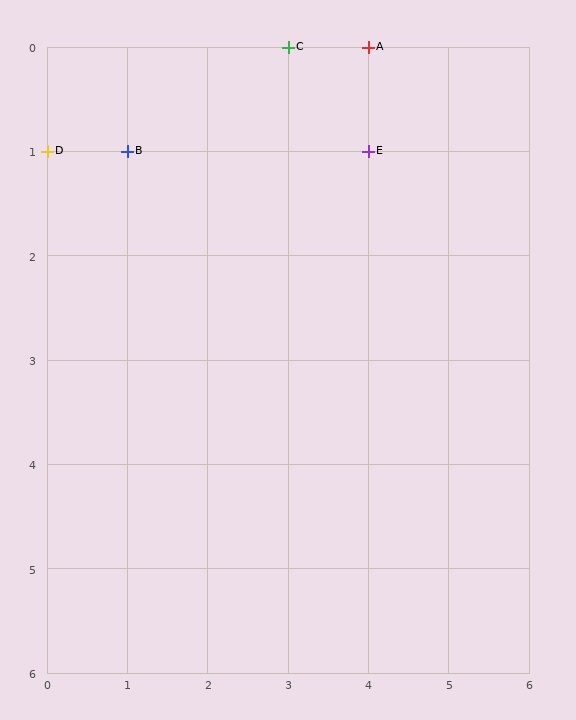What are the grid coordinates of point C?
Point C is at grid coordinates (3, 0).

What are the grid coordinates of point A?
Point A is at grid coordinates (4, 0).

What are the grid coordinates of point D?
Point D is at grid coordinates (0, 1).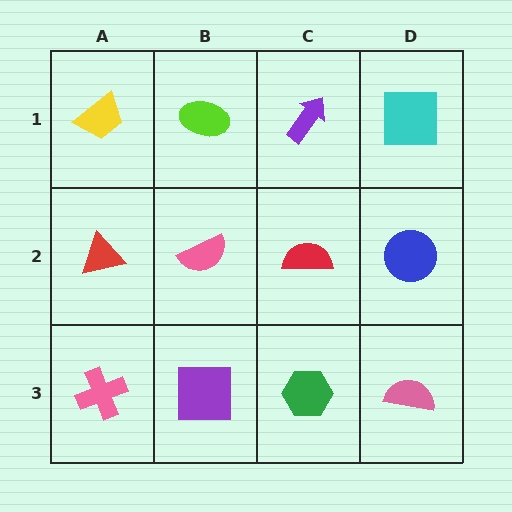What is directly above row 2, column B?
A lime ellipse.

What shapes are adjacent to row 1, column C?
A red semicircle (row 2, column C), a lime ellipse (row 1, column B), a cyan square (row 1, column D).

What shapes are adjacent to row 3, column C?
A red semicircle (row 2, column C), a purple square (row 3, column B), a pink semicircle (row 3, column D).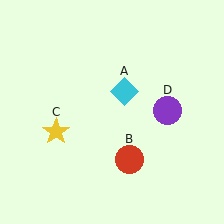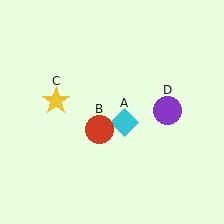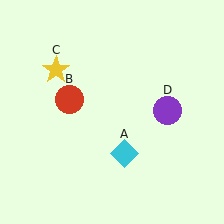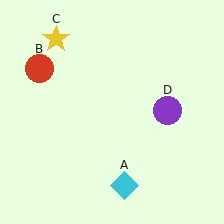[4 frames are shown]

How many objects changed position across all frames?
3 objects changed position: cyan diamond (object A), red circle (object B), yellow star (object C).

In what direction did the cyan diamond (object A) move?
The cyan diamond (object A) moved down.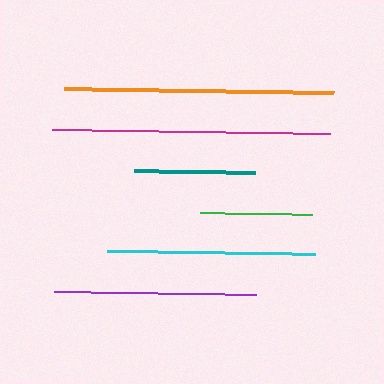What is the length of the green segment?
The green segment is approximately 111 pixels long.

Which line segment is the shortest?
The green line is the shortest at approximately 111 pixels.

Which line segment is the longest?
The magenta line is the longest at approximately 279 pixels.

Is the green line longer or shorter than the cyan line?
The cyan line is longer than the green line.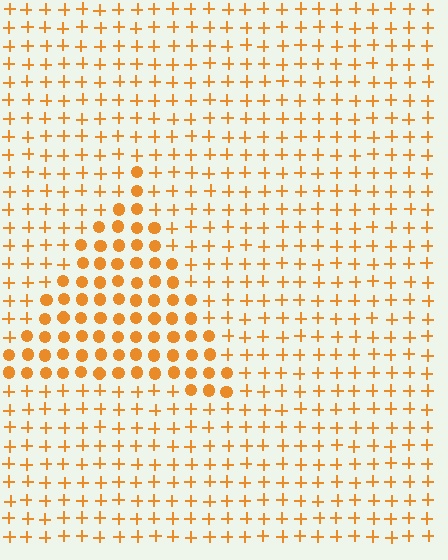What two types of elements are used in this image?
The image uses circles inside the triangle region and plus signs outside it.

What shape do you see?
I see a triangle.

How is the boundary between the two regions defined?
The boundary is defined by a change in element shape: circles inside vs. plus signs outside. All elements share the same color and spacing.